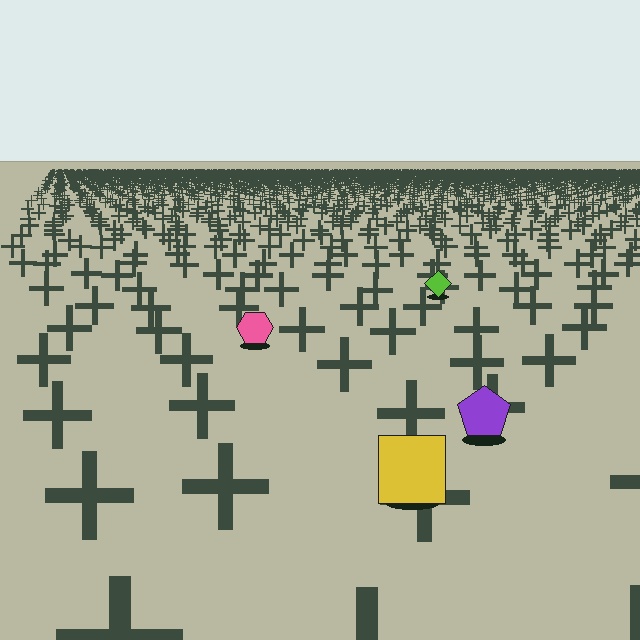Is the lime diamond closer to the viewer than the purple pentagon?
No. The purple pentagon is closer — you can tell from the texture gradient: the ground texture is coarser near it.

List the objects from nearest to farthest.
From nearest to farthest: the yellow square, the purple pentagon, the pink hexagon, the lime diamond.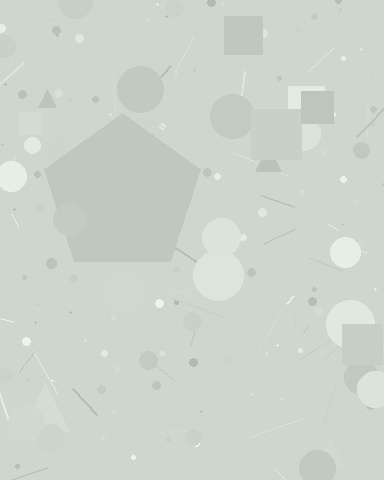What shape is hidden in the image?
A pentagon is hidden in the image.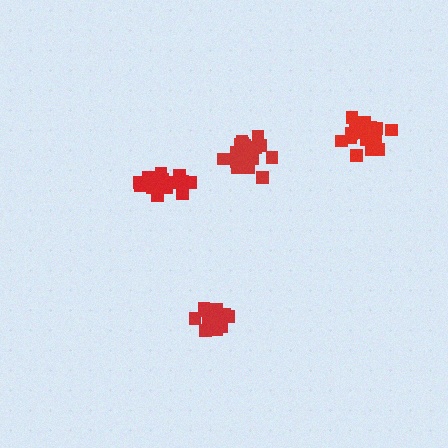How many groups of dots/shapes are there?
There are 4 groups.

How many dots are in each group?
Group 1: 16 dots, Group 2: 13 dots, Group 3: 18 dots, Group 4: 18 dots (65 total).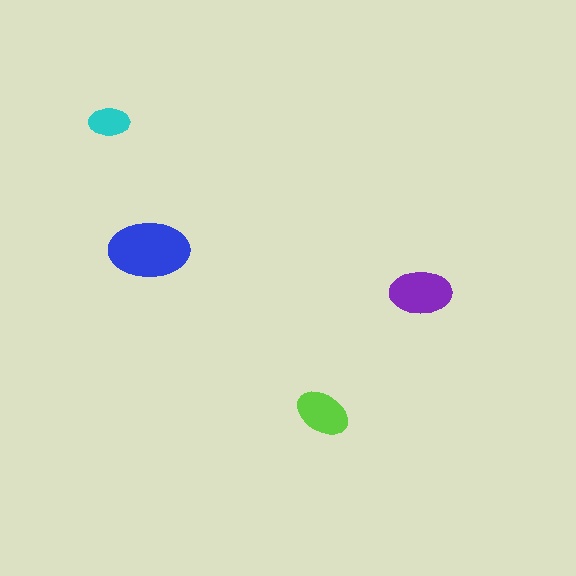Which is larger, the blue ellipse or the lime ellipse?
The blue one.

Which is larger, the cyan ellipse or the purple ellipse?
The purple one.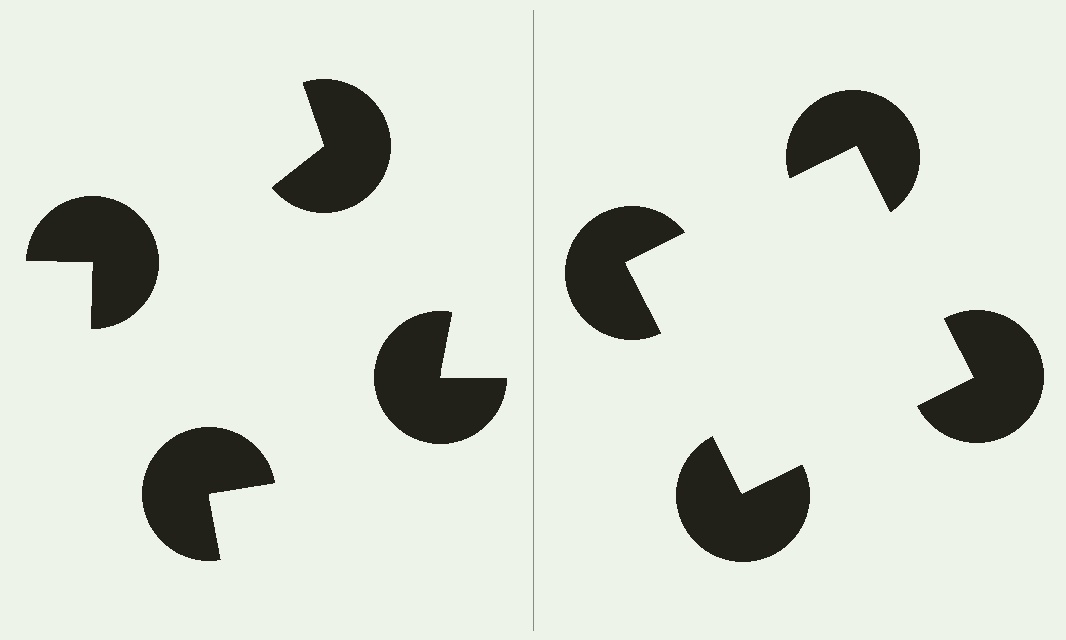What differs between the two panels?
The pac-man discs are positioned identically on both sides; only the wedge orientations differ. On the right they align to a square; on the left they are misaligned.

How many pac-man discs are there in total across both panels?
8 — 4 on each side.